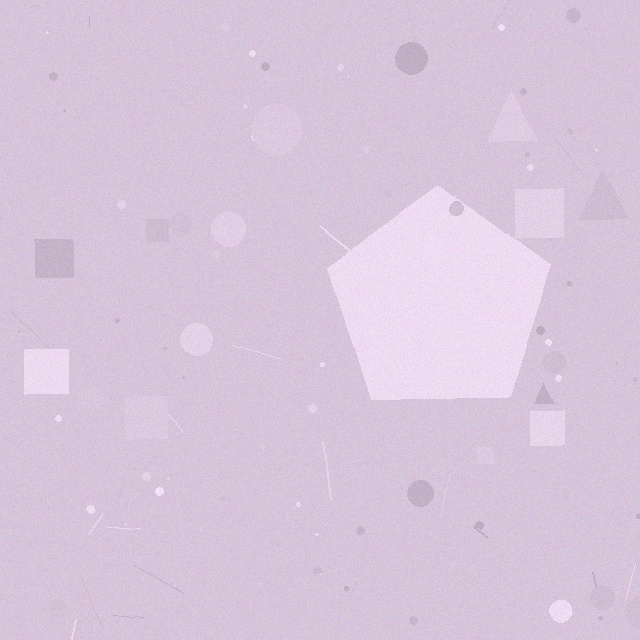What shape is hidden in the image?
A pentagon is hidden in the image.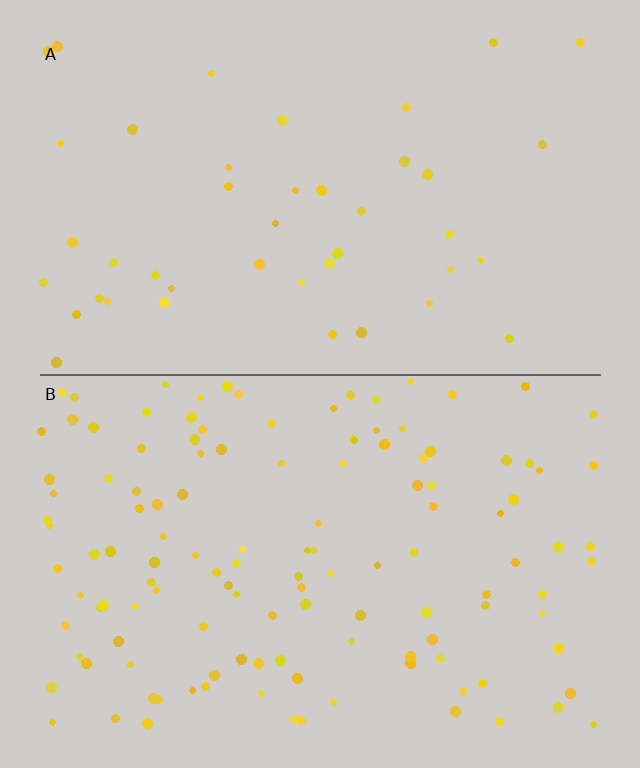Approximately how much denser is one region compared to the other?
Approximately 3.0× — region B over region A.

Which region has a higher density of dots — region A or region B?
B (the bottom).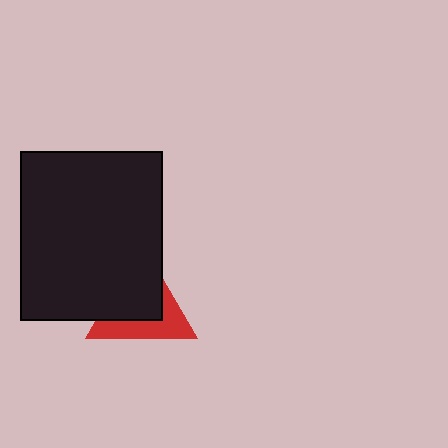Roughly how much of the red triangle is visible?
A small part of it is visible (roughly 43%).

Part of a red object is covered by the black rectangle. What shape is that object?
It is a triangle.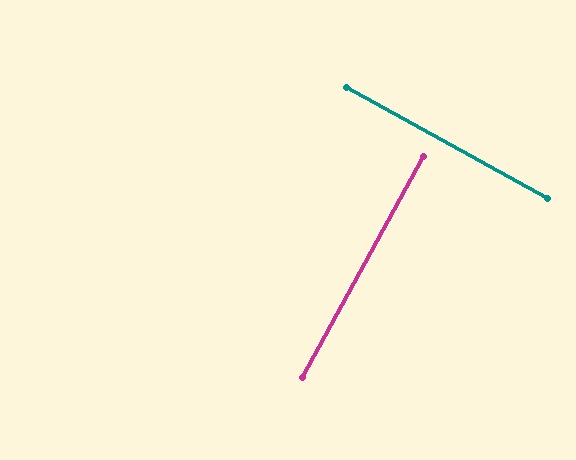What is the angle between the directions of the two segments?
Approximately 90 degrees.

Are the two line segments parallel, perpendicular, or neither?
Perpendicular — they meet at approximately 90°.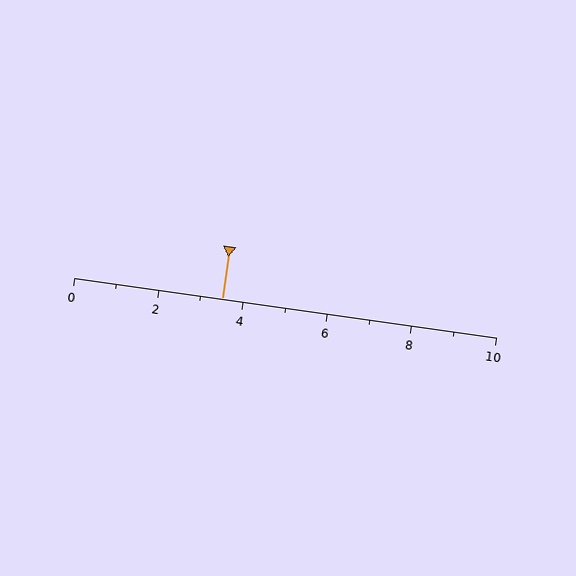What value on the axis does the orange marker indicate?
The marker indicates approximately 3.5.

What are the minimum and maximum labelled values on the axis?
The axis runs from 0 to 10.